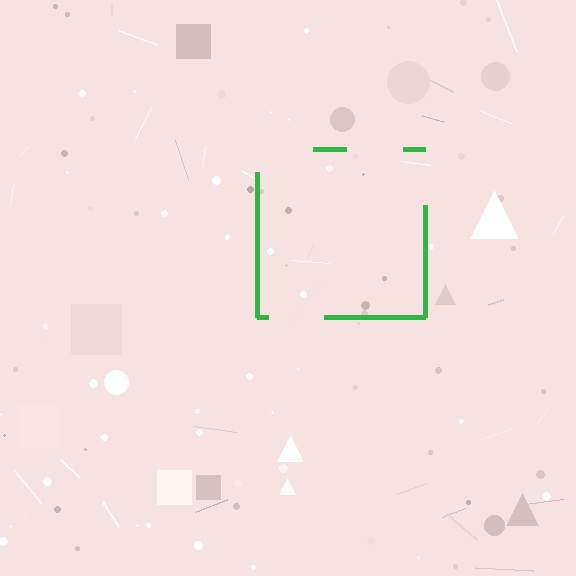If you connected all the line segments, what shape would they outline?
They would outline a square.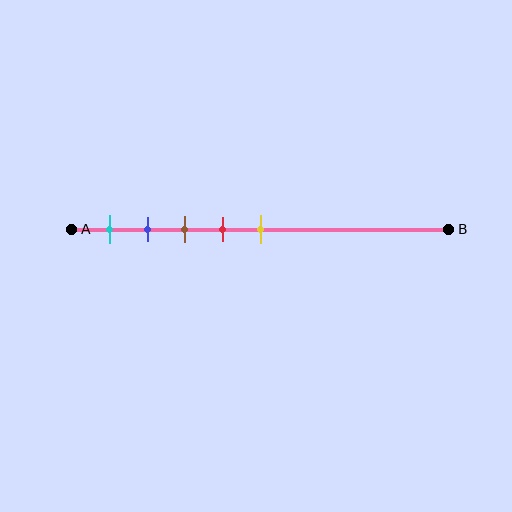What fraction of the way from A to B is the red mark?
The red mark is approximately 40% (0.4) of the way from A to B.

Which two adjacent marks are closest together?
The blue and brown marks are the closest adjacent pair.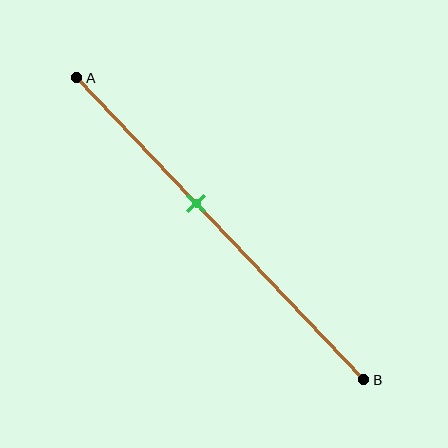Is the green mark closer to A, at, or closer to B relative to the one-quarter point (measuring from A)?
The green mark is closer to point B than the one-quarter point of segment AB.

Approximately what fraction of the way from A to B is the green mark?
The green mark is approximately 40% of the way from A to B.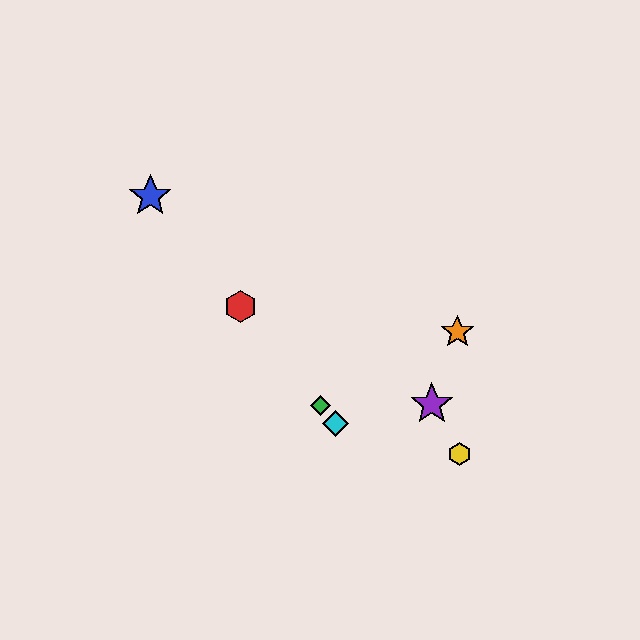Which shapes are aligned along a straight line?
The red hexagon, the blue star, the green diamond, the cyan diamond are aligned along a straight line.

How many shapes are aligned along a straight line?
4 shapes (the red hexagon, the blue star, the green diamond, the cyan diamond) are aligned along a straight line.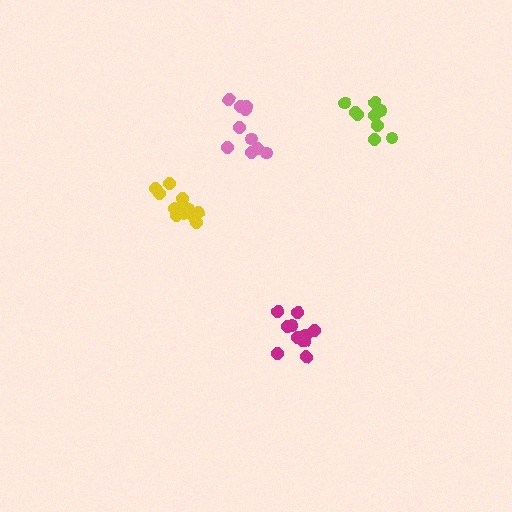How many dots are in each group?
Group 1: 14 dots, Group 2: 9 dots, Group 3: 10 dots, Group 4: 11 dots (44 total).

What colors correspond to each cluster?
The clusters are colored: yellow, lime, pink, magenta.